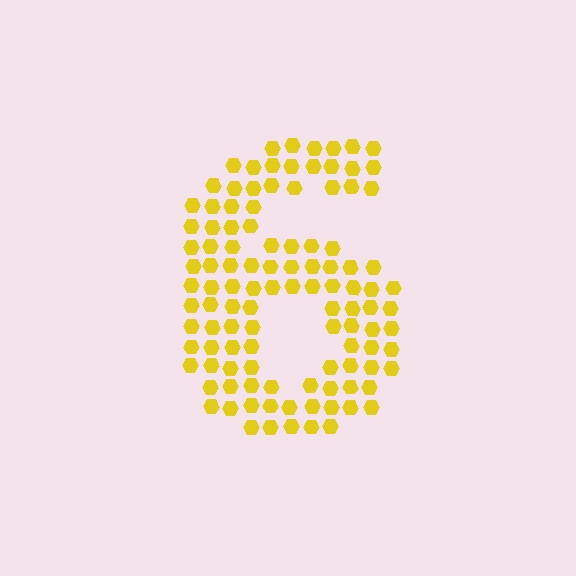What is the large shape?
The large shape is the digit 6.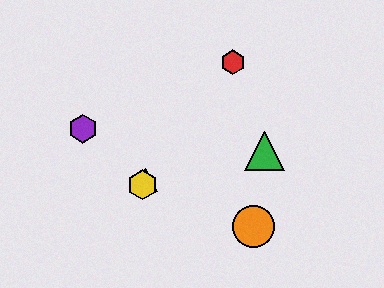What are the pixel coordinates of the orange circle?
The orange circle is at (254, 227).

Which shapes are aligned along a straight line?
The red hexagon, the blue triangle, the yellow hexagon are aligned along a straight line.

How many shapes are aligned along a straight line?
3 shapes (the red hexagon, the blue triangle, the yellow hexagon) are aligned along a straight line.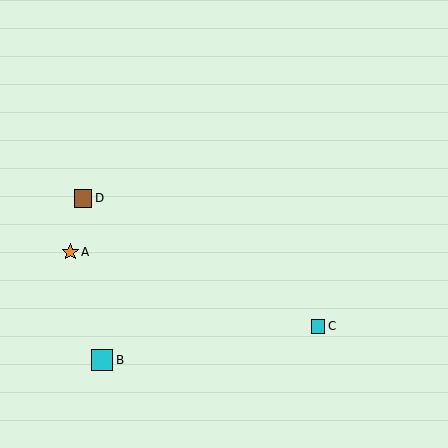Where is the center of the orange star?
The center of the orange star is at (70, 252).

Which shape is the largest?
The cyan square (labeled B) is the largest.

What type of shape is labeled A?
Shape A is an orange star.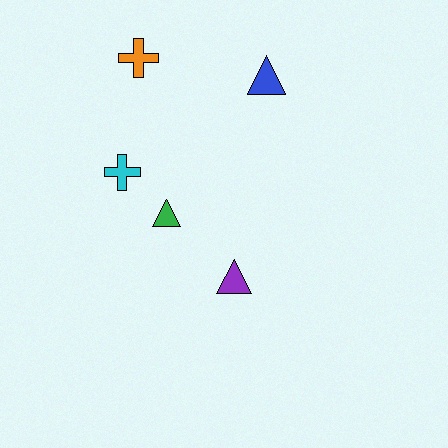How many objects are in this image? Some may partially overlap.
There are 5 objects.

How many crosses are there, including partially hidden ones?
There are 2 crosses.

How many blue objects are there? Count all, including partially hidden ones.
There is 1 blue object.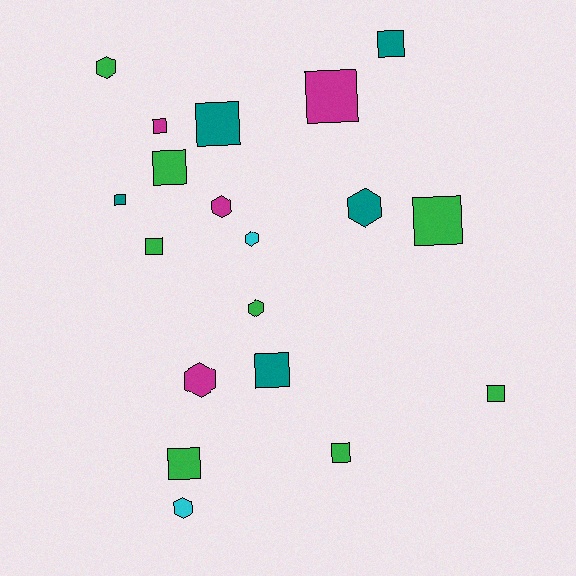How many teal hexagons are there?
There is 1 teal hexagon.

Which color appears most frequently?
Green, with 8 objects.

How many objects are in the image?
There are 19 objects.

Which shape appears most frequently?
Square, with 12 objects.